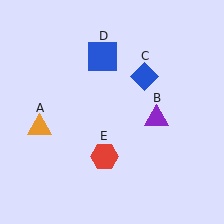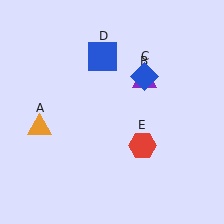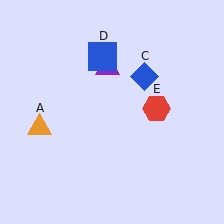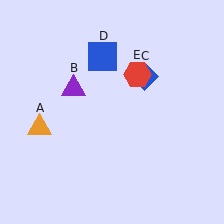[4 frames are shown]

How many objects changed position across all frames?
2 objects changed position: purple triangle (object B), red hexagon (object E).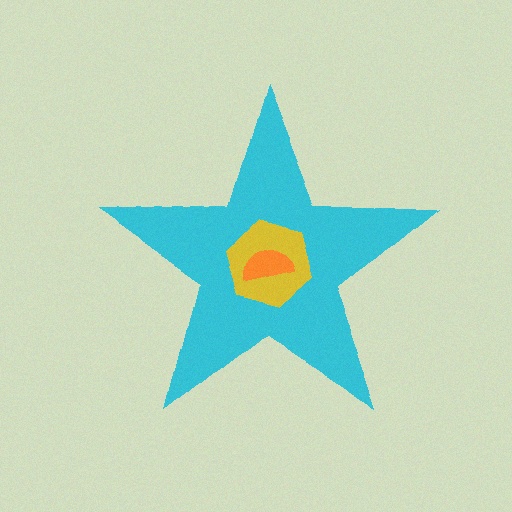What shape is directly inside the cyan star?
The yellow hexagon.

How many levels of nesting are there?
3.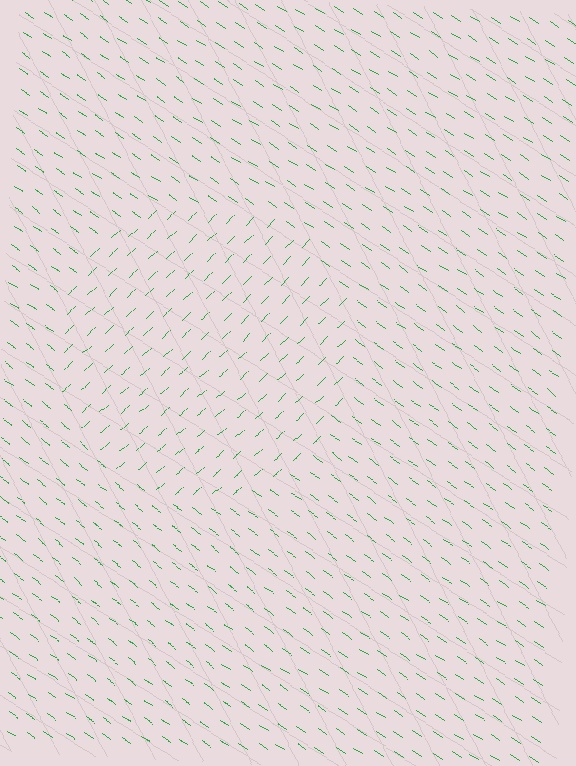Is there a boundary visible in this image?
Yes, there is a texture boundary formed by a change in line orientation.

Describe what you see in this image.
The image is filled with small green line segments. A circle region in the image has lines oriented differently from the surrounding lines, creating a visible texture boundary.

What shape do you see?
I see a circle.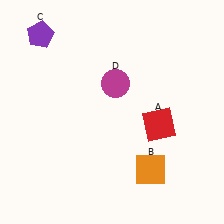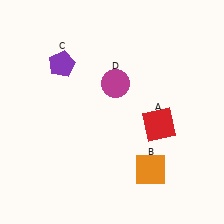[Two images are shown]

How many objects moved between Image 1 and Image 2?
1 object moved between the two images.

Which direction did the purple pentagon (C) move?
The purple pentagon (C) moved down.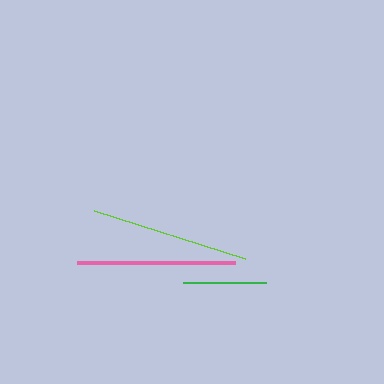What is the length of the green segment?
The green segment is approximately 84 pixels long.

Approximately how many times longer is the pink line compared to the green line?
The pink line is approximately 1.9 times the length of the green line.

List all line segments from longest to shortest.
From longest to shortest: lime, pink, green.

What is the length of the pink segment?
The pink segment is approximately 158 pixels long.